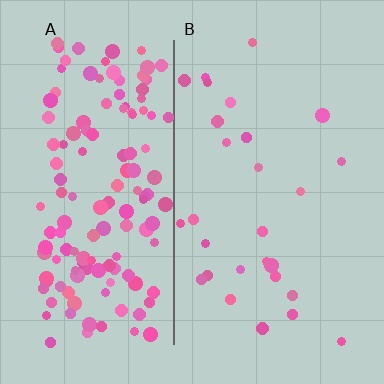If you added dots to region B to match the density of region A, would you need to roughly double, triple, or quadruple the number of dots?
Approximately quadruple.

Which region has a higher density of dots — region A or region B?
A (the left).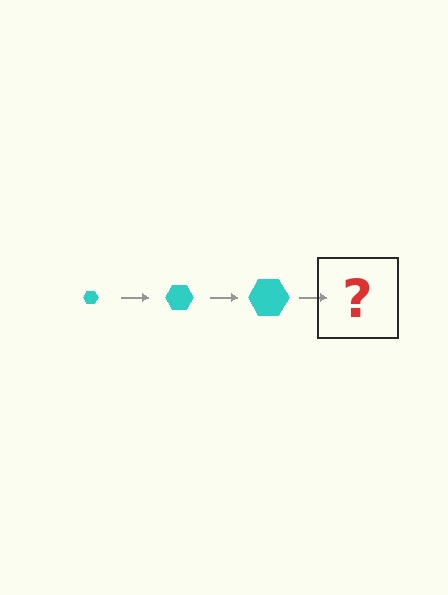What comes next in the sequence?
The next element should be a cyan hexagon, larger than the previous one.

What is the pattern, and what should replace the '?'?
The pattern is that the hexagon gets progressively larger each step. The '?' should be a cyan hexagon, larger than the previous one.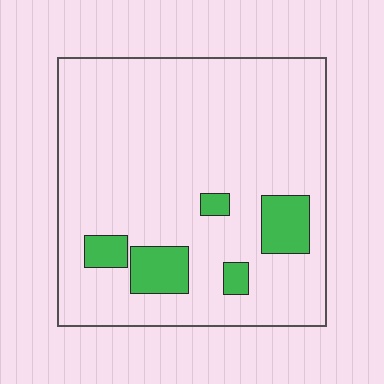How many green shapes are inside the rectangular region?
5.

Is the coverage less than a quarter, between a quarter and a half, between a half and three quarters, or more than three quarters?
Less than a quarter.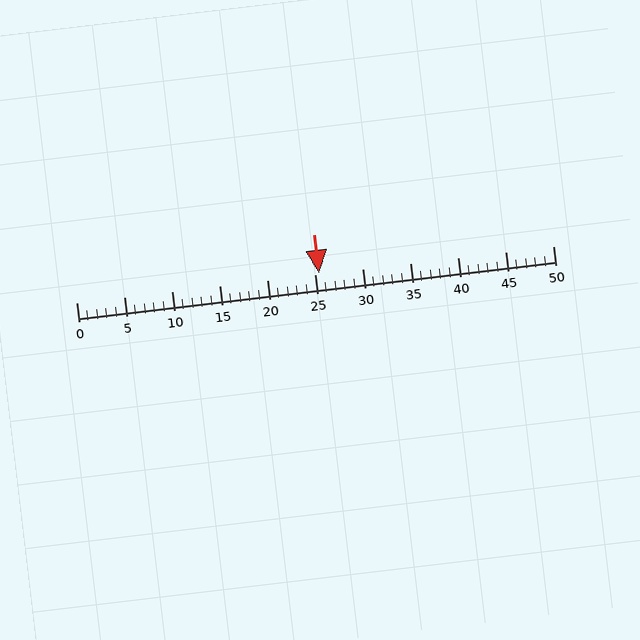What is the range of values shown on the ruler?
The ruler shows values from 0 to 50.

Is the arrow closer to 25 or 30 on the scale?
The arrow is closer to 25.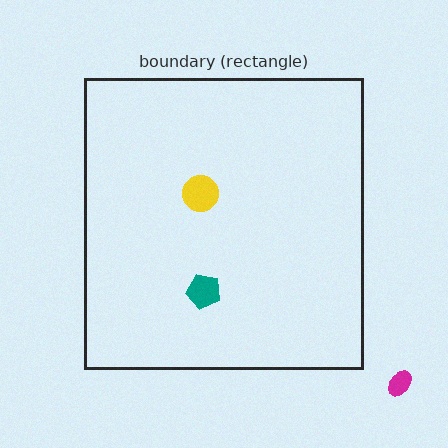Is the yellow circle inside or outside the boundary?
Inside.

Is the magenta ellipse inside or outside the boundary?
Outside.